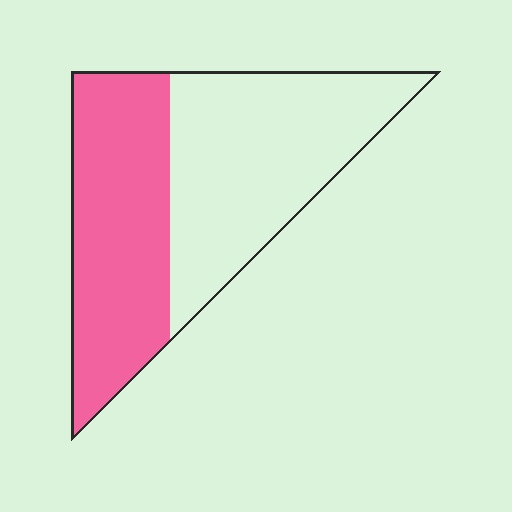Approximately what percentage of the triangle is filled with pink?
Approximately 45%.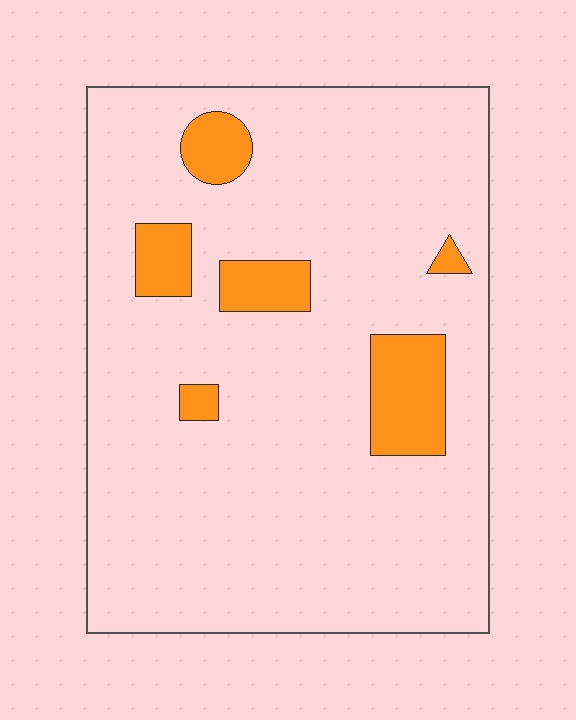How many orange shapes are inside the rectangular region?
6.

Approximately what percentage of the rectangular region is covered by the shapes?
Approximately 10%.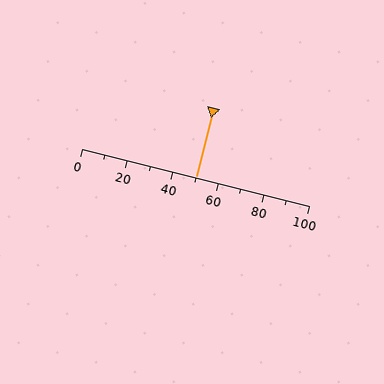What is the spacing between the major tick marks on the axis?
The major ticks are spaced 20 apart.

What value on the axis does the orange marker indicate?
The marker indicates approximately 50.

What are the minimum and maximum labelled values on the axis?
The axis runs from 0 to 100.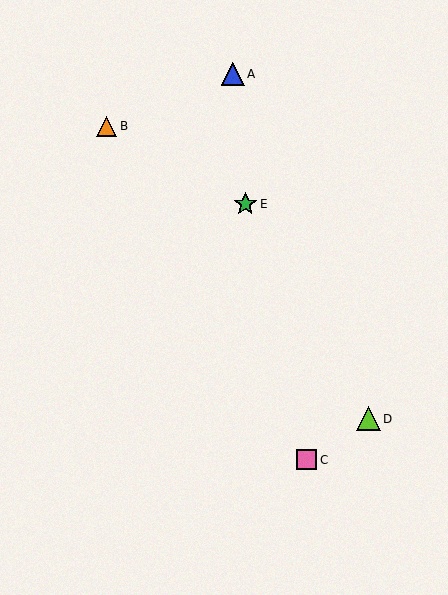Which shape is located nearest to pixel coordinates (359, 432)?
The lime triangle (labeled D) at (368, 419) is nearest to that location.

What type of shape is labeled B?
Shape B is an orange triangle.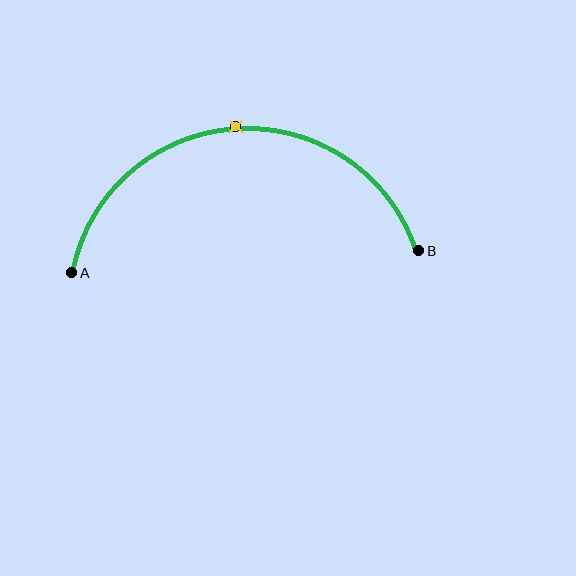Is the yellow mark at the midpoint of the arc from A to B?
Yes. The yellow mark lies on the arc at equal arc-length from both A and B — it is the arc midpoint.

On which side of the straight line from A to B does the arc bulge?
The arc bulges above the straight line connecting A and B.